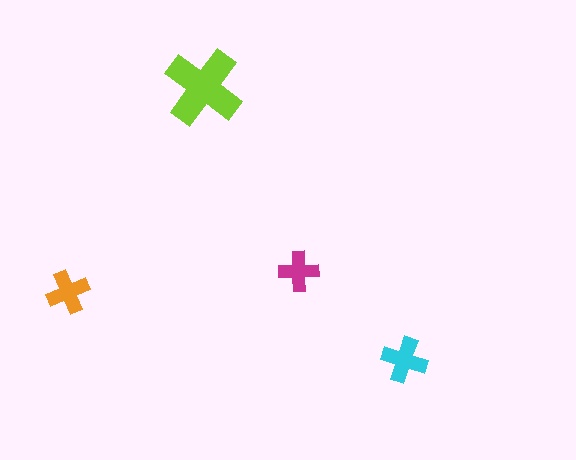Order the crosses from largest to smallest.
the lime one, the cyan one, the orange one, the magenta one.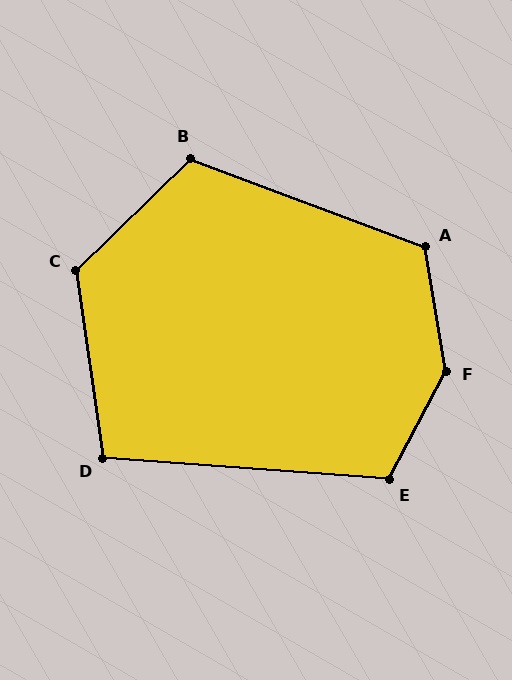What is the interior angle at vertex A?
Approximately 120 degrees (obtuse).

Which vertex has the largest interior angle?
F, at approximately 142 degrees.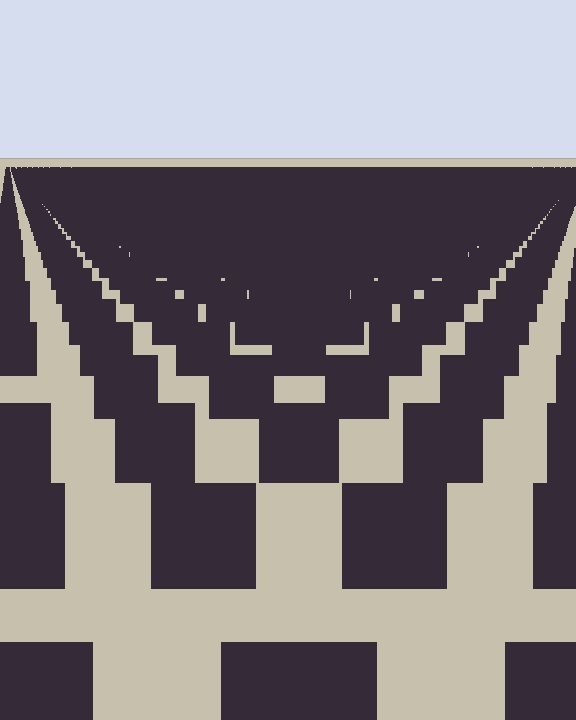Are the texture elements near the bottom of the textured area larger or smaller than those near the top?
Larger. Near the bottom, elements are closer to the viewer and appear at a bigger on-screen size.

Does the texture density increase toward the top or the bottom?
Density increases toward the top.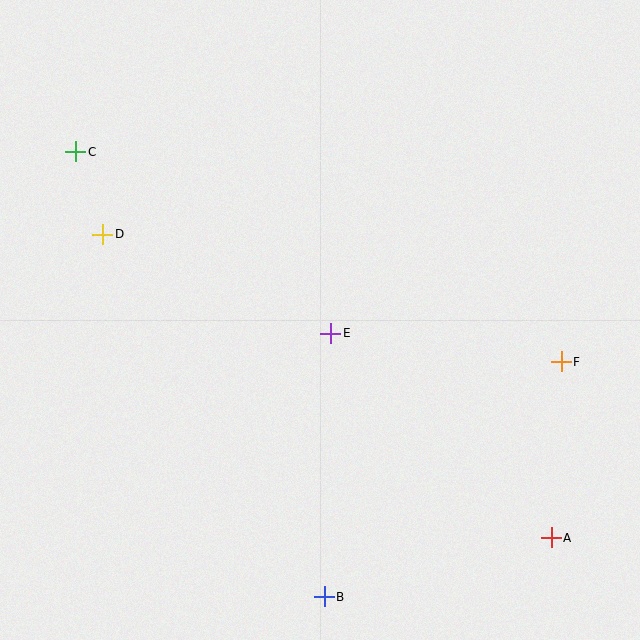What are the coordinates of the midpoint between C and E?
The midpoint between C and E is at (203, 243).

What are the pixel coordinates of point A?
Point A is at (551, 538).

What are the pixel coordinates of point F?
Point F is at (561, 362).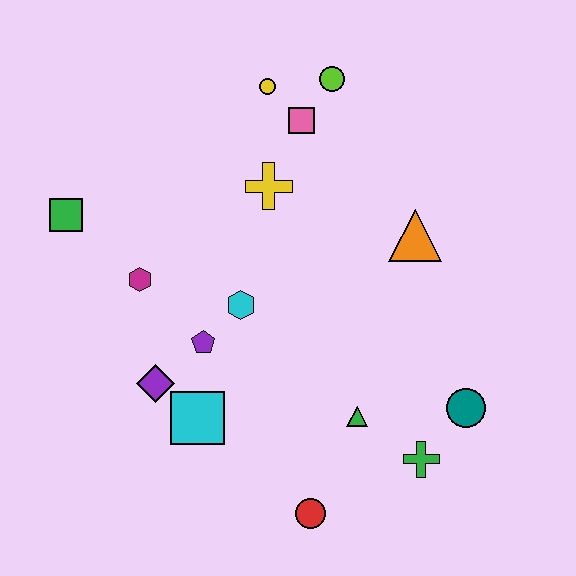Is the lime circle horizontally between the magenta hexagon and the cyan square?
No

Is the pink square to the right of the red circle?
No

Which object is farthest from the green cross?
The green square is farthest from the green cross.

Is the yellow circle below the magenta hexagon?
No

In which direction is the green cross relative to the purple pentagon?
The green cross is to the right of the purple pentagon.